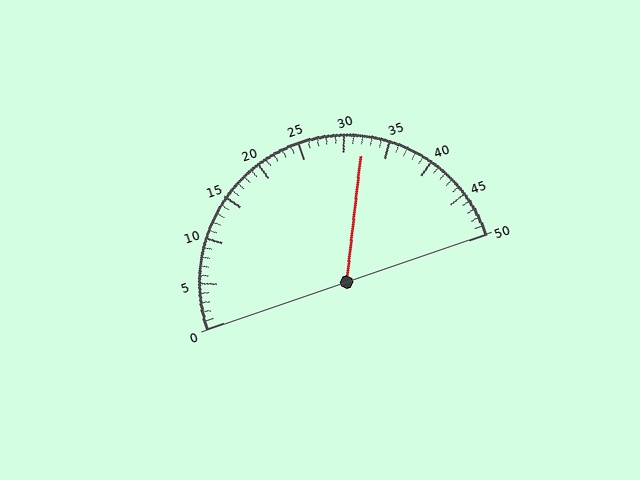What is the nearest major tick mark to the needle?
The nearest major tick mark is 30.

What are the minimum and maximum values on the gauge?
The gauge ranges from 0 to 50.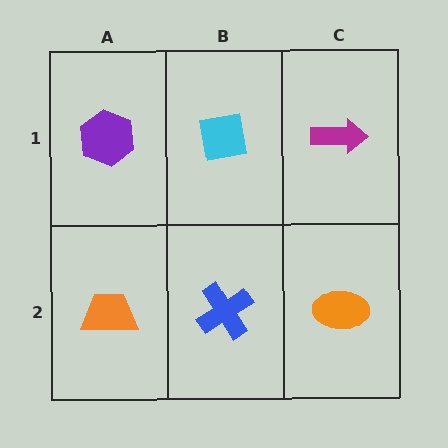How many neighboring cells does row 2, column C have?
2.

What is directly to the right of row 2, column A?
A blue cross.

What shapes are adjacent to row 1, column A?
An orange trapezoid (row 2, column A), a cyan square (row 1, column B).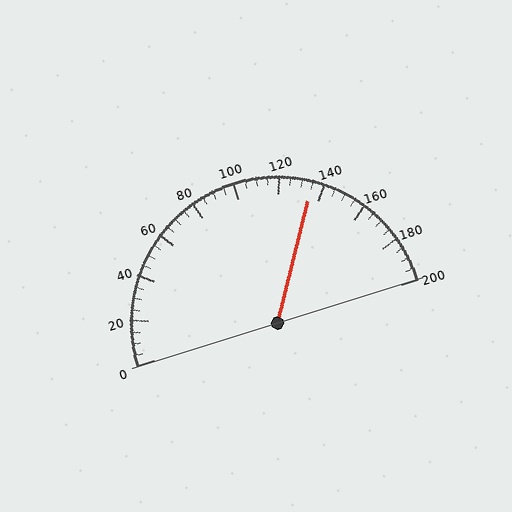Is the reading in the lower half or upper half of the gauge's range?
The reading is in the upper half of the range (0 to 200).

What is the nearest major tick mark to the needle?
The nearest major tick mark is 140.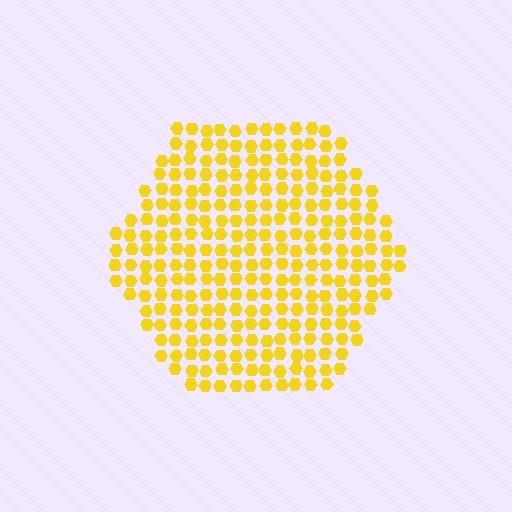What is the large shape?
The large shape is a hexagon.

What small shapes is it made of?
It is made of small hexagons.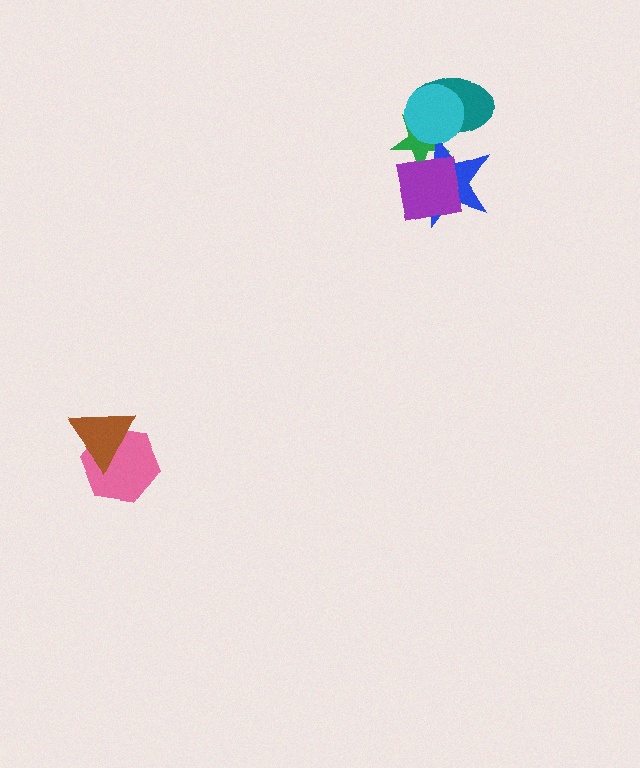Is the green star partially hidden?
Yes, it is partially covered by another shape.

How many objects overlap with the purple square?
2 objects overlap with the purple square.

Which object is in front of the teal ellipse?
The cyan circle is in front of the teal ellipse.